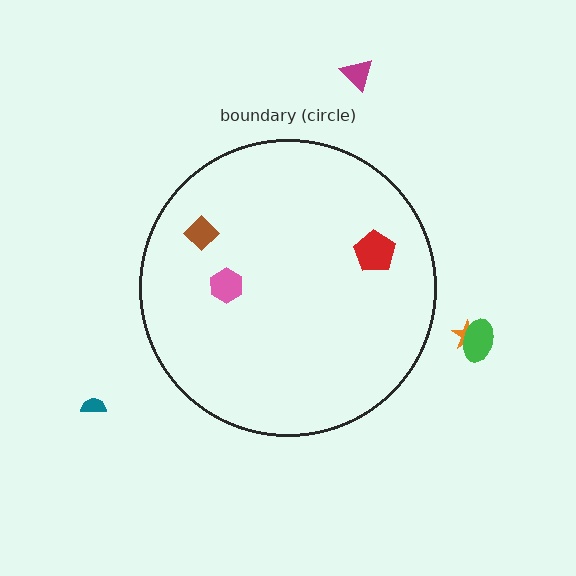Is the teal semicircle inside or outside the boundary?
Outside.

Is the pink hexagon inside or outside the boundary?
Inside.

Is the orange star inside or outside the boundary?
Outside.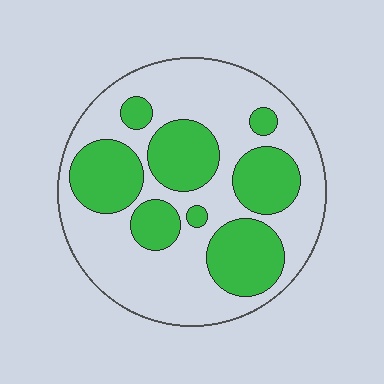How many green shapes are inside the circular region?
8.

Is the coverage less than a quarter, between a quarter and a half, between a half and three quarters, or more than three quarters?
Between a quarter and a half.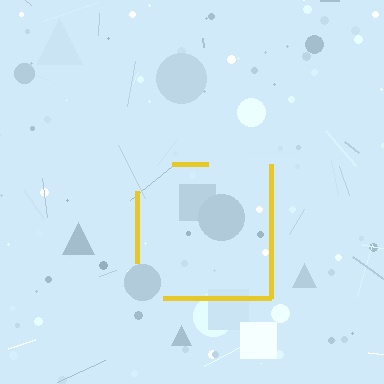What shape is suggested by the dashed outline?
The dashed outline suggests a square.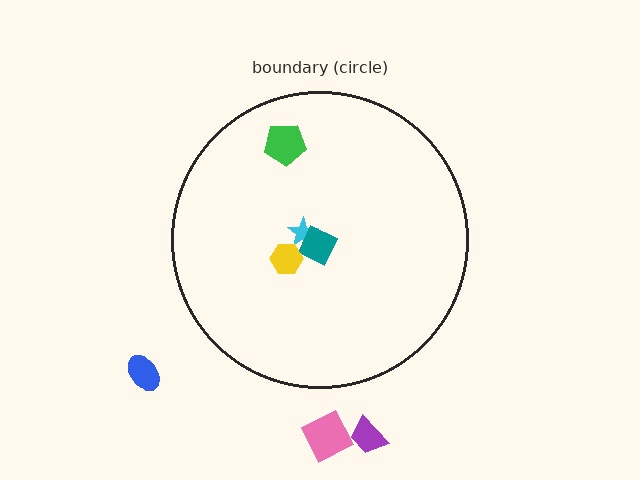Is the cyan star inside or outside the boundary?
Inside.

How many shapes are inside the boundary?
4 inside, 3 outside.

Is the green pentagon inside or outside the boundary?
Inside.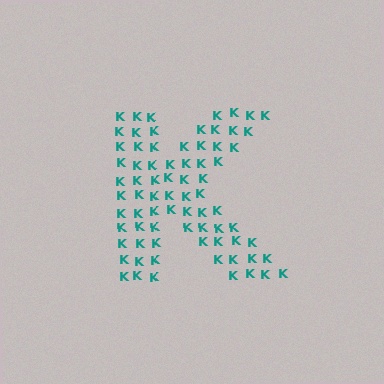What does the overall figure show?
The overall figure shows the letter K.